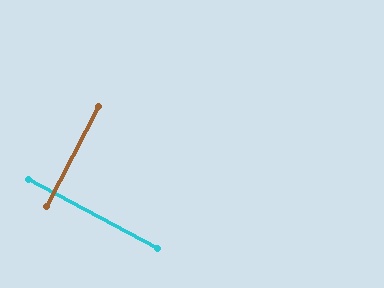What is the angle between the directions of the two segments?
Approximately 89 degrees.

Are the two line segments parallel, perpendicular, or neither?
Perpendicular — they meet at approximately 89°.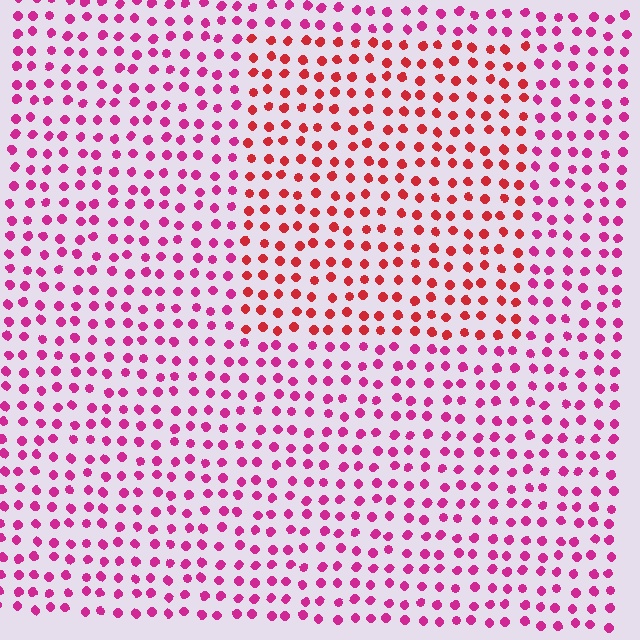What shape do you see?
I see a rectangle.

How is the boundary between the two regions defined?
The boundary is defined purely by a slight shift in hue (about 34 degrees). Spacing, size, and orientation are identical on both sides.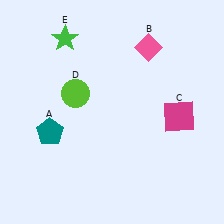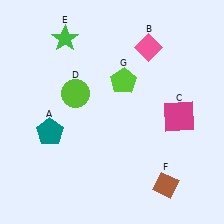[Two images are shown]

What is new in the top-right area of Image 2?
A lime pentagon (G) was added in the top-right area of Image 2.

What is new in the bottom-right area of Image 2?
A brown diamond (F) was added in the bottom-right area of Image 2.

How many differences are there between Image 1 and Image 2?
There are 2 differences between the two images.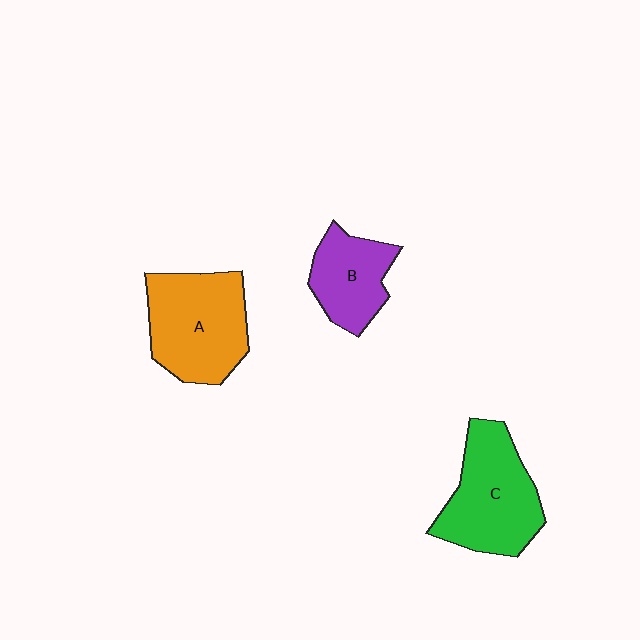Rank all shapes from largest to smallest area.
From largest to smallest: A (orange), C (green), B (purple).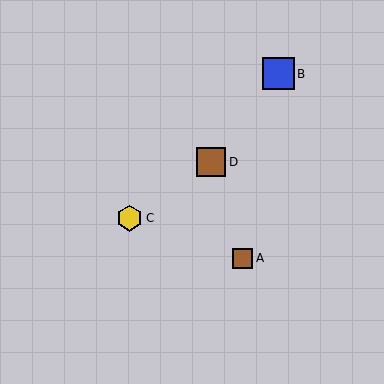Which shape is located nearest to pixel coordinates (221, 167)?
The brown square (labeled D) at (211, 162) is nearest to that location.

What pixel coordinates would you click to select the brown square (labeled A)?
Click at (242, 258) to select the brown square A.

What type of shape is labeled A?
Shape A is a brown square.